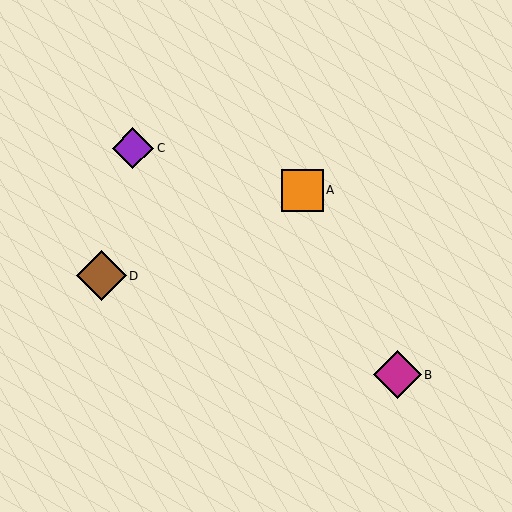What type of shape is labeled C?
Shape C is a purple diamond.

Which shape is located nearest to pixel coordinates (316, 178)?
The orange square (labeled A) at (302, 190) is nearest to that location.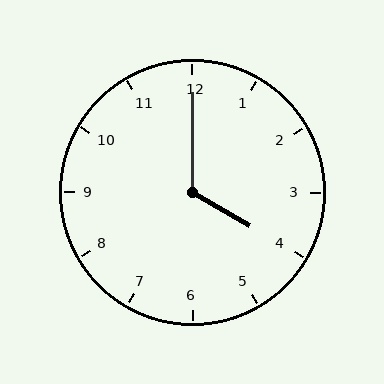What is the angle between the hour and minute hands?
Approximately 120 degrees.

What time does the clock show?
4:00.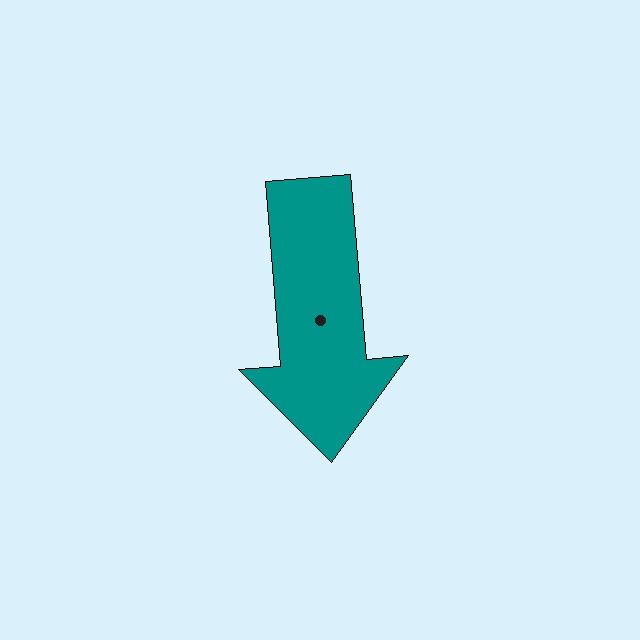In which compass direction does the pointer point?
South.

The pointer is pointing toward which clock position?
Roughly 6 o'clock.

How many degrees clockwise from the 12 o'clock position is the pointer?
Approximately 175 degrees.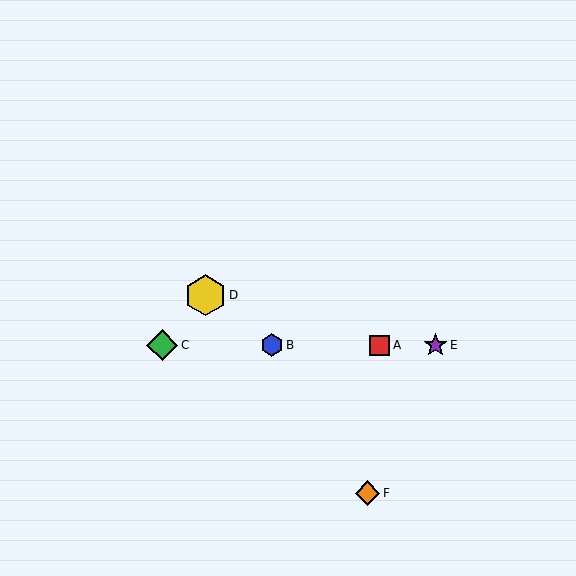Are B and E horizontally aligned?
Yes, both are at y≈345.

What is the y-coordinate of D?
Object D is at y≈295.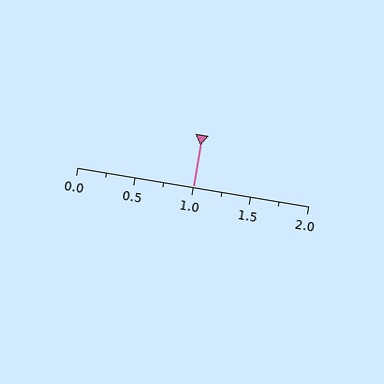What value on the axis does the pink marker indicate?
The marker indicates approximately 1.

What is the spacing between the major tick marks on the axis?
The major ticks are spaced 0.5 apart.